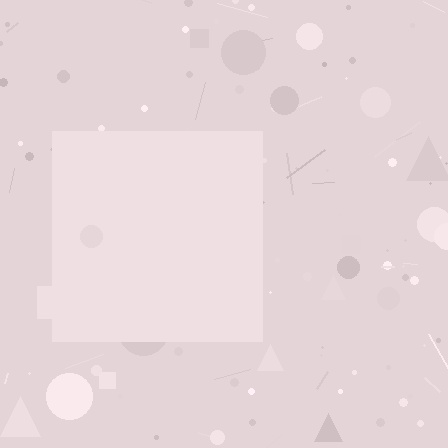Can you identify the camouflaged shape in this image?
The camouflaged shape is a square.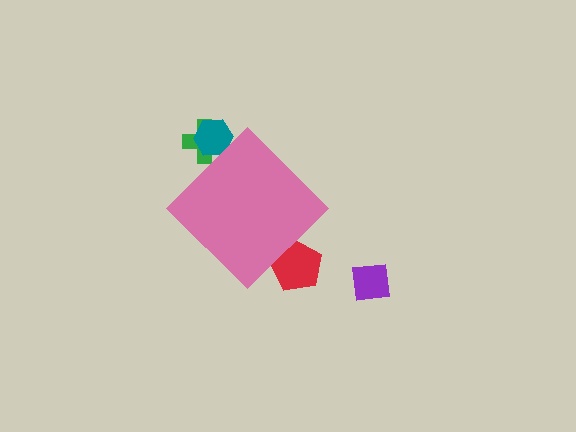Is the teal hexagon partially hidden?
Yes, the teal hexagon is partially hidden behind the pink diamond.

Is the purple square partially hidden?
No, the purple square is fully visible.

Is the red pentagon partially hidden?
Yes, the red pentagon is partially hidden behind the pink diamond.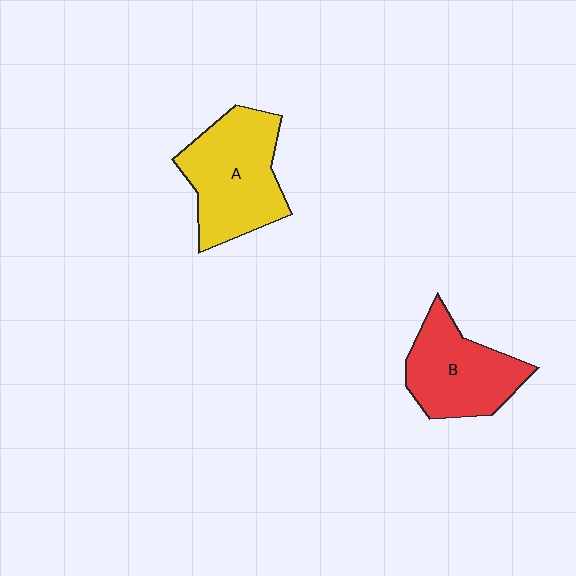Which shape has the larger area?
Shape A (yellow).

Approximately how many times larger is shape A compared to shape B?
Approximately 1.2 times.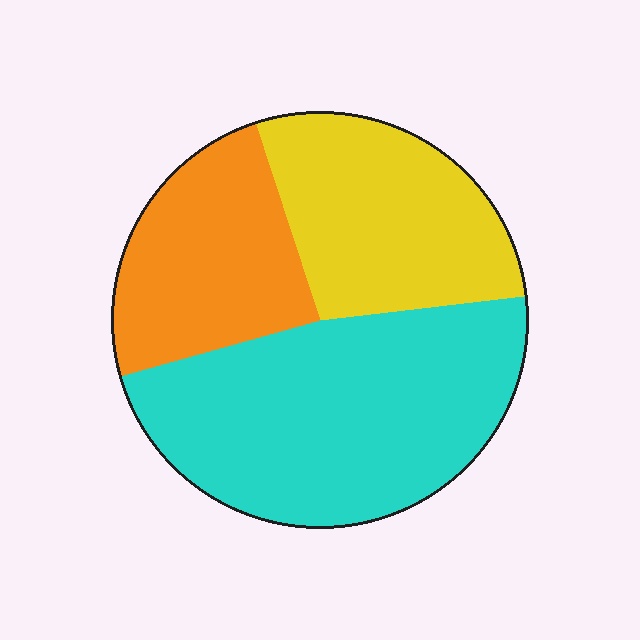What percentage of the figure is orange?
Orange takes up about one quarter (1/4) of the figure.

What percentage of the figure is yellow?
Yellow takes up between a sixth and a third of the figure.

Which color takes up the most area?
Cyan, at roughly 45%.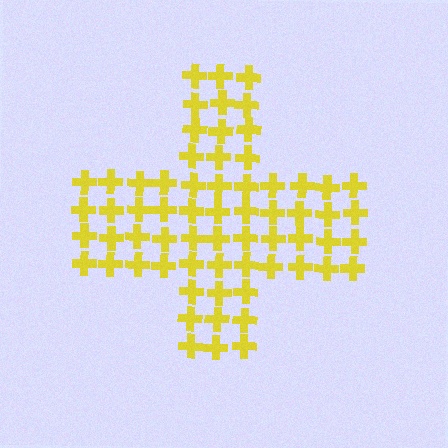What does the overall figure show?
The overall figure shows a cross.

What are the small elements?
The small elements are crosses.